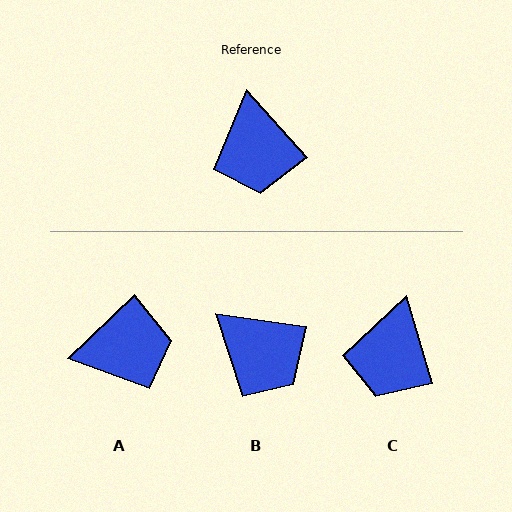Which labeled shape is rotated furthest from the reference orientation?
A, about 92 degrees away.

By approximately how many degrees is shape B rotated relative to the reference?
Approximately 40 degrees counter-clockwise.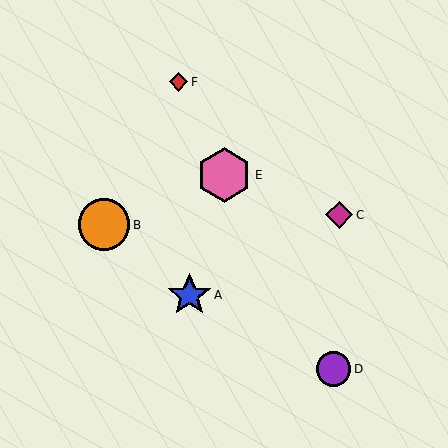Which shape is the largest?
The pink hexagon (labeled E) is the largest.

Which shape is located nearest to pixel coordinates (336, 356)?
The purple circle (labeled D) at (333, 369) is nearest to that location.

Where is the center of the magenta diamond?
The center of the magenta diamond is at (339, 215).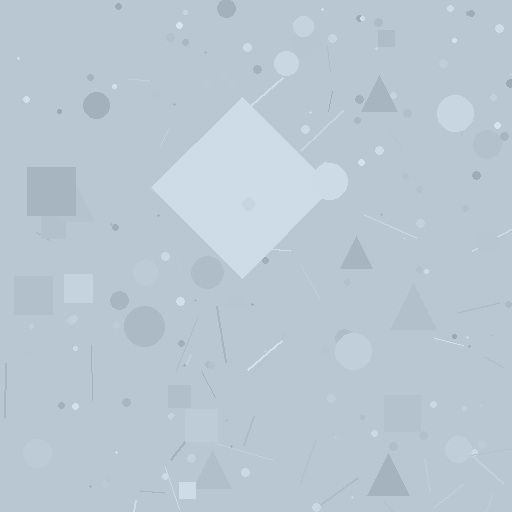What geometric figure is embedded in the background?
A diamond is embedded in the background.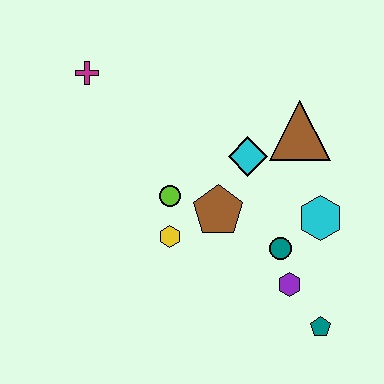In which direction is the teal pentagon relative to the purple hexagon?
The teal pentagon is below the purple hexagon.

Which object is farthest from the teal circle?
The magenta cross is farthest from the teal circle.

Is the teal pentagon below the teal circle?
Yes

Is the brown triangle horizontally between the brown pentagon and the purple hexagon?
No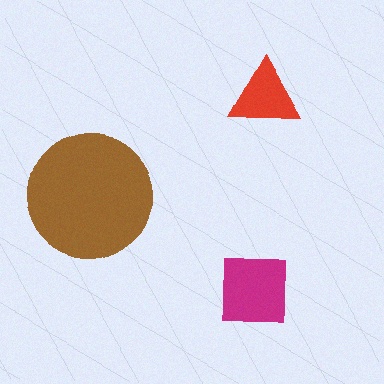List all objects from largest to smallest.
The brown circle, the magenta square, the red triangle.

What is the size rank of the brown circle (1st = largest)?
1st.